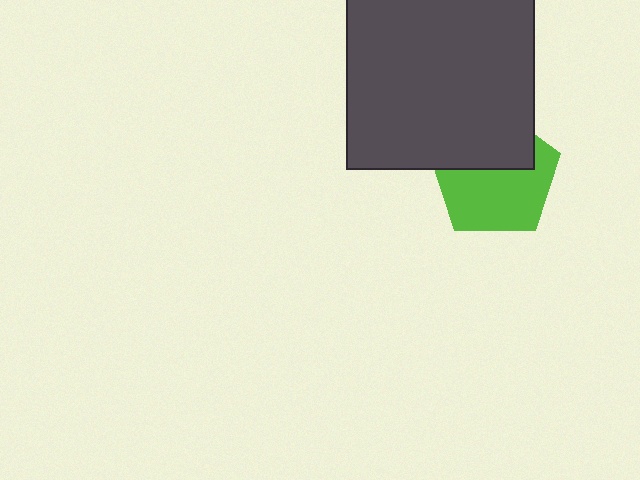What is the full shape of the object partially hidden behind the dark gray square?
The partially hidden object is a lime pentagon.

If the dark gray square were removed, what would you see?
You would see the complete lime pentagon.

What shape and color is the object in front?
The object in front is a dark gray square.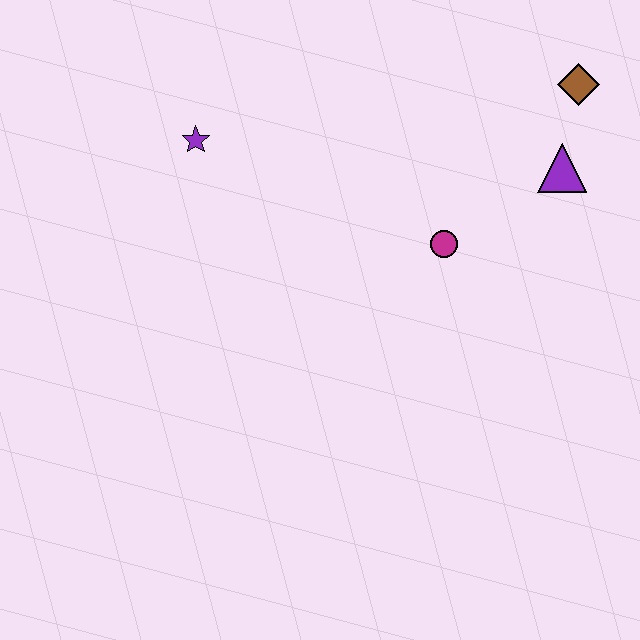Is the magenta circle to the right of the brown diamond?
No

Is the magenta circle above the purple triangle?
No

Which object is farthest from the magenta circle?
The purple star is farthest from the magenta circle.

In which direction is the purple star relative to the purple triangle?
The purple star is to the left of the purple triangle.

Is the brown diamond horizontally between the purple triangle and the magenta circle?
No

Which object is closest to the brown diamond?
The purple triangle is closest to the brown diamond.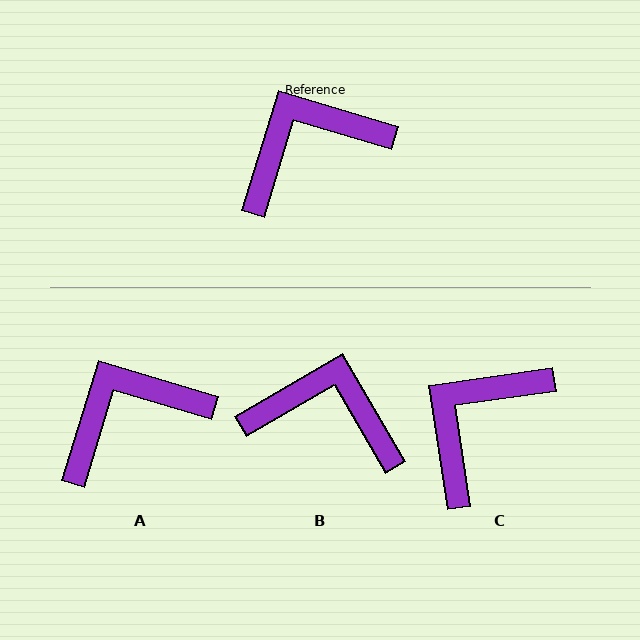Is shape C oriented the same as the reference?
No, it is off by about 25 degrees.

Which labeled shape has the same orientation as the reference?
A.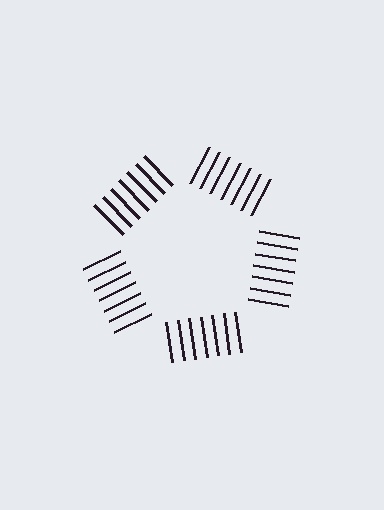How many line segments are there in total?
35 — 7 along each of the 5 edges.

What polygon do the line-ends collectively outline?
An illusory pentagon — the line segments terminate on its edges but no continuous stroke is drawn.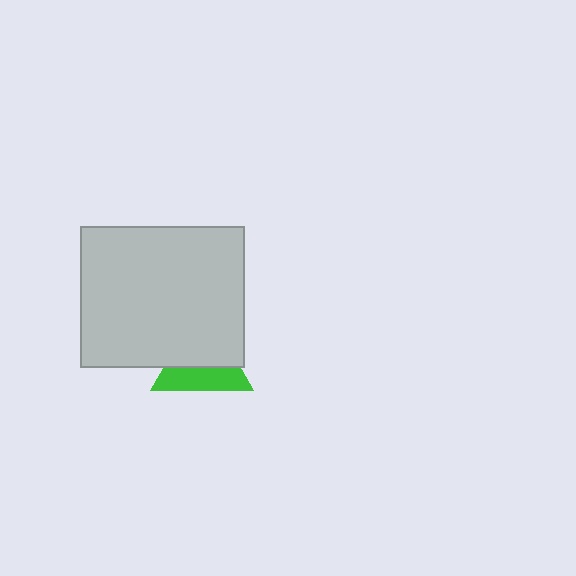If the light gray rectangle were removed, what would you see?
You would see the complete green triangle.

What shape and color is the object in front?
The object in front is a light gray rectangle.